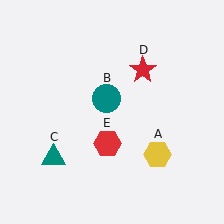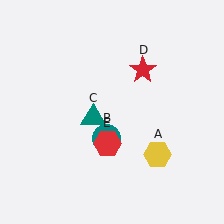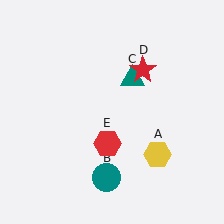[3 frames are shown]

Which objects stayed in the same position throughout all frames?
Yellow hexagon (object A) and red star (object D) and red hexagon (object E) remained stationary.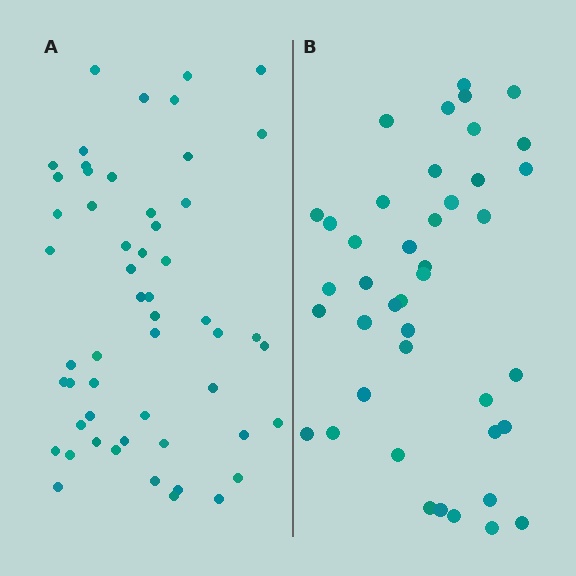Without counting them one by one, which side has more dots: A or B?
Region A (the left region) has more dots.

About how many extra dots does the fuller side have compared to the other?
Region A has roughly 12 or so more dots than region B.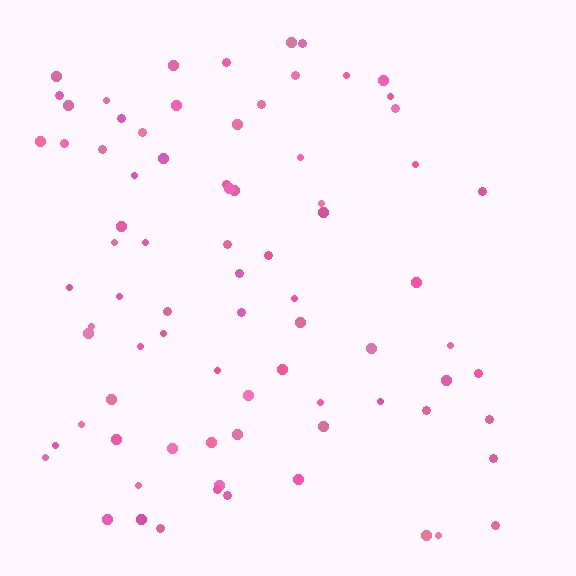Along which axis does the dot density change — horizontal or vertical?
Horizontal.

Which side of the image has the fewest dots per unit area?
The right.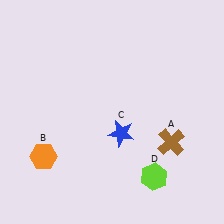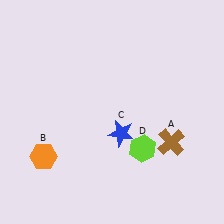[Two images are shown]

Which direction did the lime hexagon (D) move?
The lime hexagon (D) moved up.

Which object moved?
The lime hexagon (D) moved up.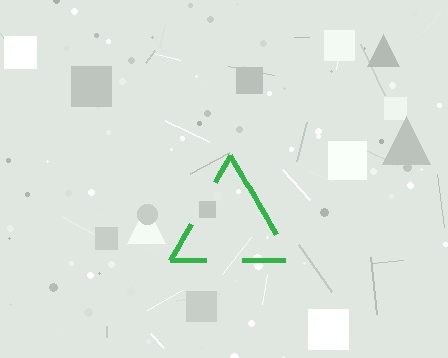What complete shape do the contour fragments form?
The contour fragments form a triangle.